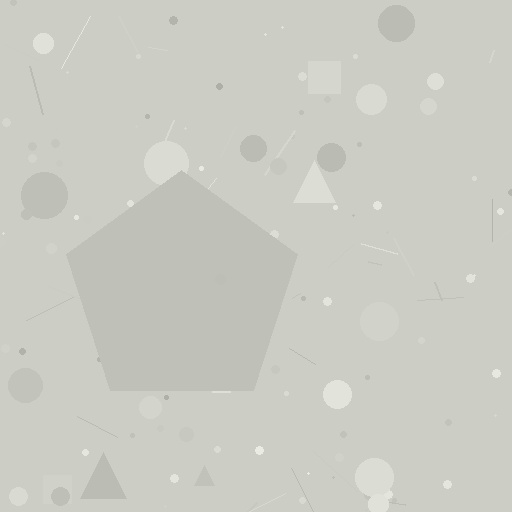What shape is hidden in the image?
A pentagon is hidden in the image.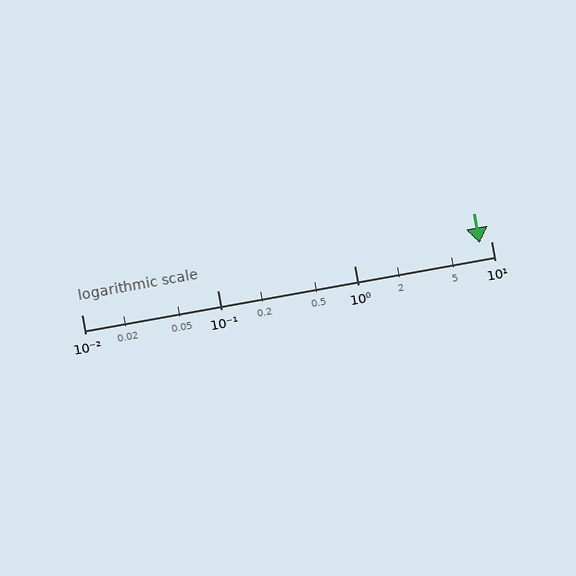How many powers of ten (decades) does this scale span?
The scale spans 3 decades, from 0.01 to 10.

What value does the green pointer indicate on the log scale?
The pointer indicates approximately 8.2.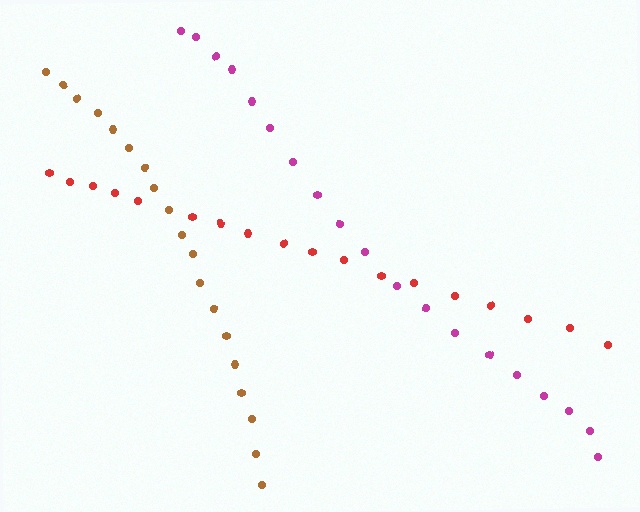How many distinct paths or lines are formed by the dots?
There are 3 distinct paths.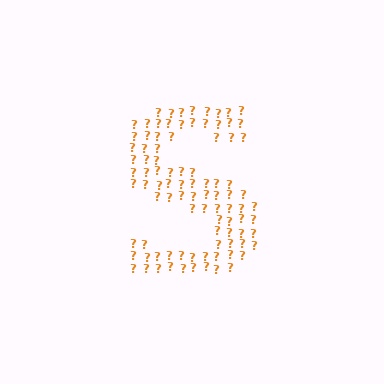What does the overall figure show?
The overall figure shows the letter S.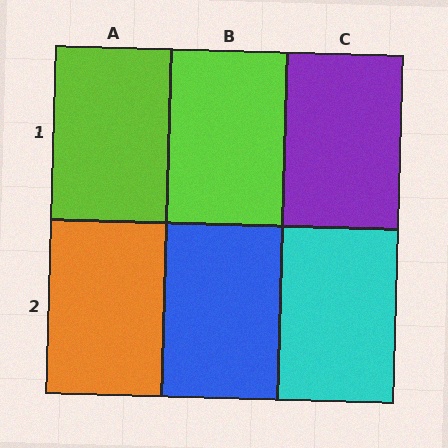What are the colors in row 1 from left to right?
Lime, lime, purple.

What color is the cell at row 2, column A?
Orange.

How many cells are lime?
2 cells are lime.